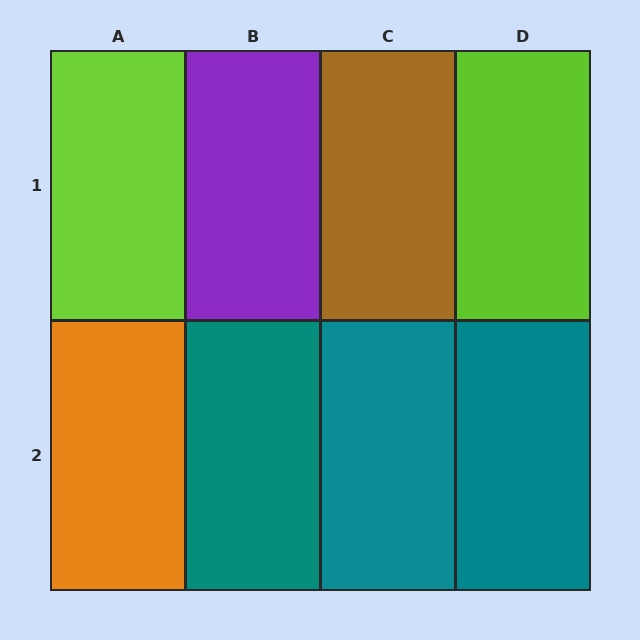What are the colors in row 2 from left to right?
Orange, teal, teal, teal.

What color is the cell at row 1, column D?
Lime.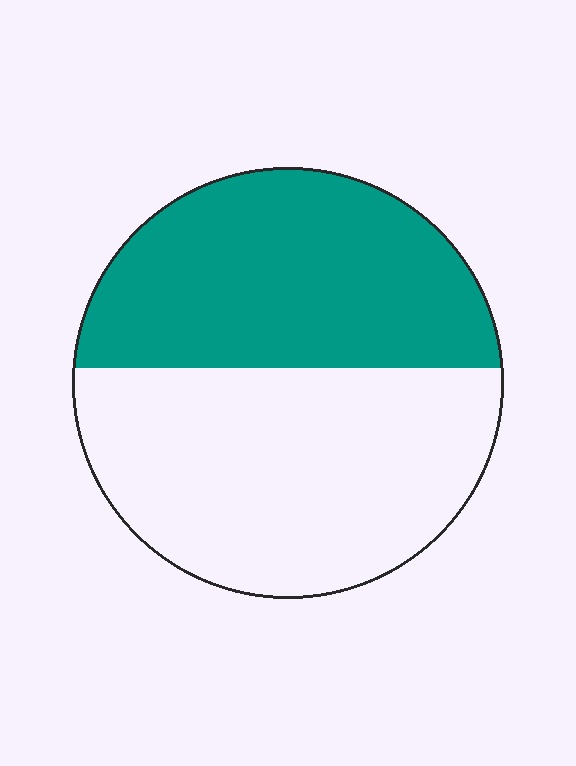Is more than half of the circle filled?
No.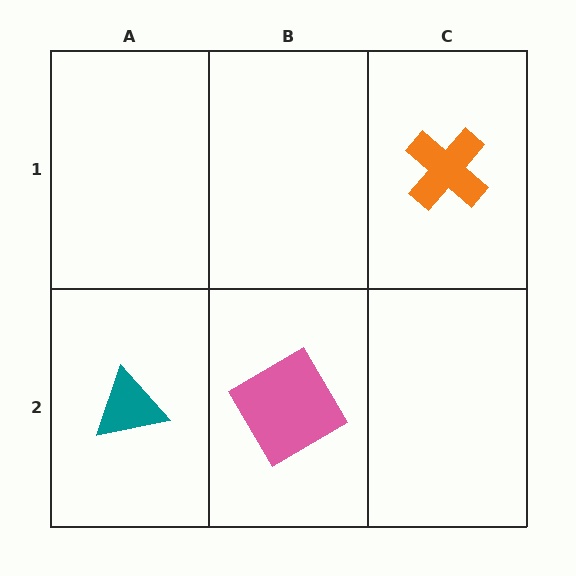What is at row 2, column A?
A teal triangle.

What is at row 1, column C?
An orange cross.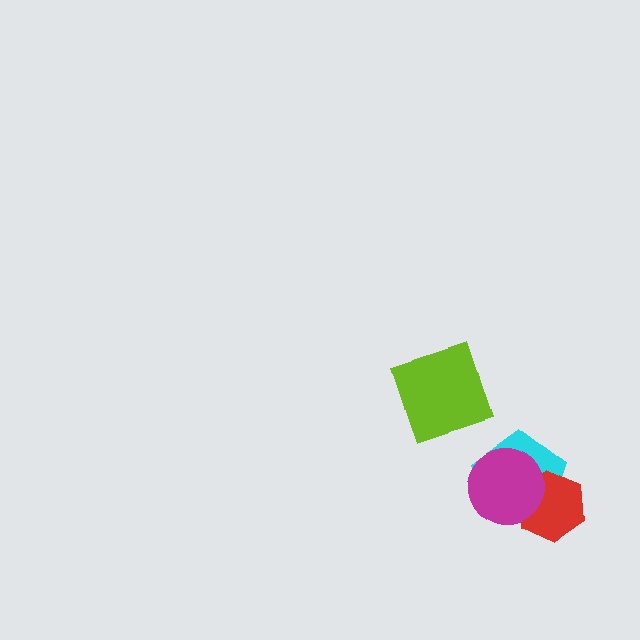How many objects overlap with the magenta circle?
2 objects overlap with the magenta circle.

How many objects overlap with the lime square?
0 objects overlap with the lime square.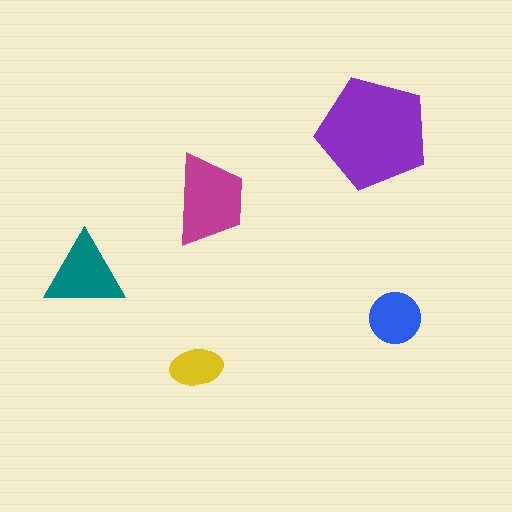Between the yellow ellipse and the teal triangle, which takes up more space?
The teal triangle.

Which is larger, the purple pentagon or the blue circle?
The purple pentagon.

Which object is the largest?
The purple pentagon.